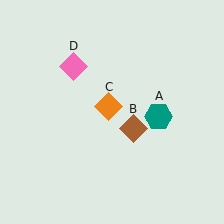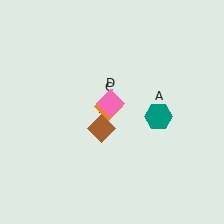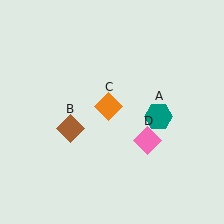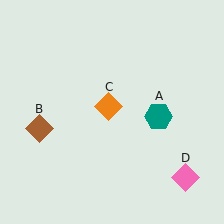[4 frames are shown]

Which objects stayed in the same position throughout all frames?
Teal hexagon (object A) and orange diamond (object C) remained stationary.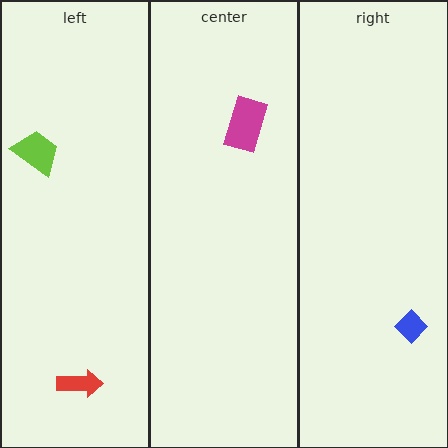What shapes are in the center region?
The magenta rectangle.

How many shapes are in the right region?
1.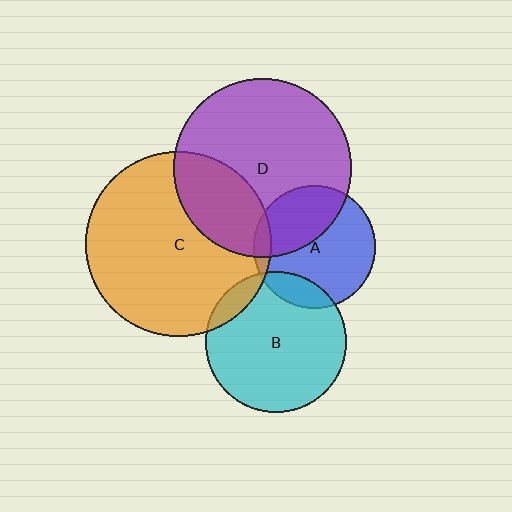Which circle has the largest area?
Circle C (orange).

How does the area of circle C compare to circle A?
Approximately 2.3 times.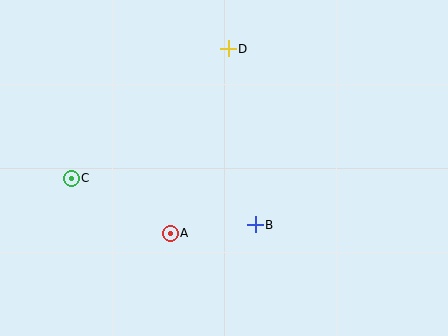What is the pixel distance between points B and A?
The distance between B and A is 85 pixels.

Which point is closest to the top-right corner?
Point D is closest to the top-right corner.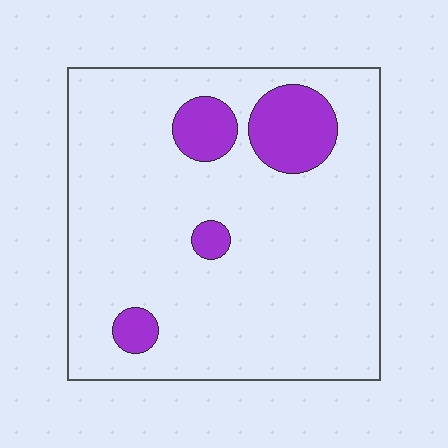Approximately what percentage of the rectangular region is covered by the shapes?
Approximately 15%.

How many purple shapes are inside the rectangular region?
4.